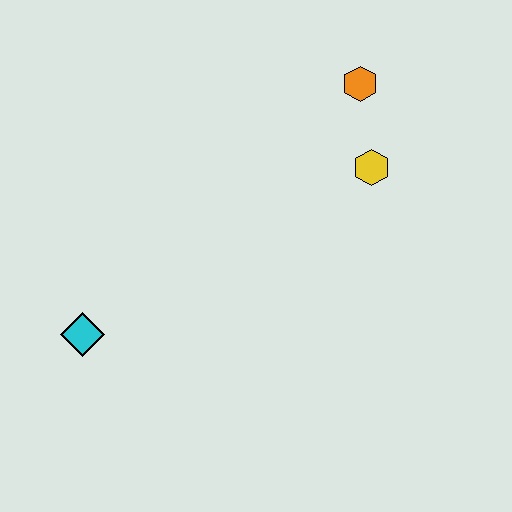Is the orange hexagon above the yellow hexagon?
Yes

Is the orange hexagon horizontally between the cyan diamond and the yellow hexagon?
Yes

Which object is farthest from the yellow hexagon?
The cyan diamond is farthest from the yellow hexagon.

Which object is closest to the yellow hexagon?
The orange hexagon is closest to the yellow hexagon.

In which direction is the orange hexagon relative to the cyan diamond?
The orange hexagon is to the right of the cyan diamond.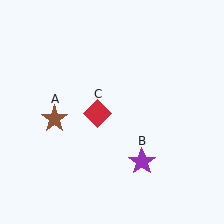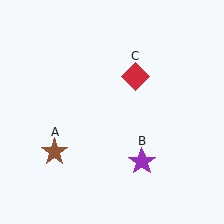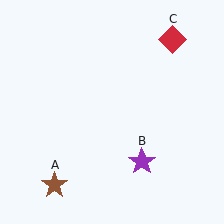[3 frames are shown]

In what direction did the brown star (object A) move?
The brown star (object A) moved down.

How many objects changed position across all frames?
2 objects changed position: brown star (object A), red diamond (object C).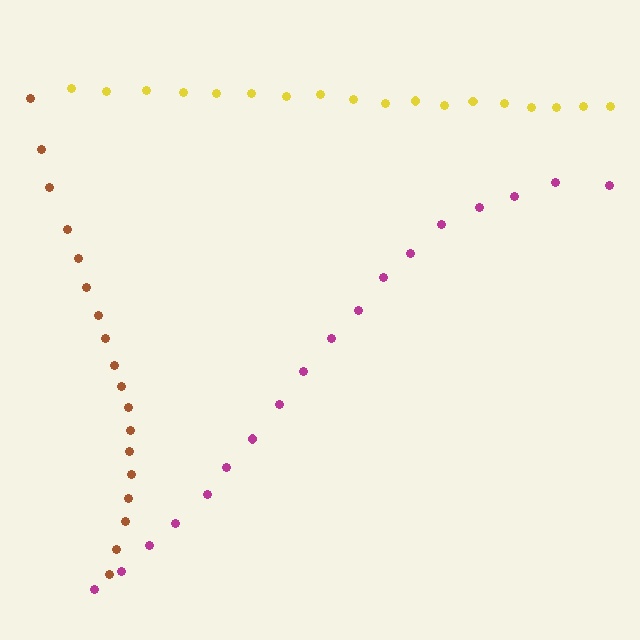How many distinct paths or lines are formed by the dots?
There are 3 distinct paths.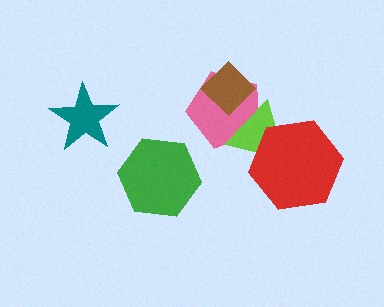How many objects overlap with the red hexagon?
1 object overlaps with the red hexagon.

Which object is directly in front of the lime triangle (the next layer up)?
The red hexagon is directly in front of the lime triangle.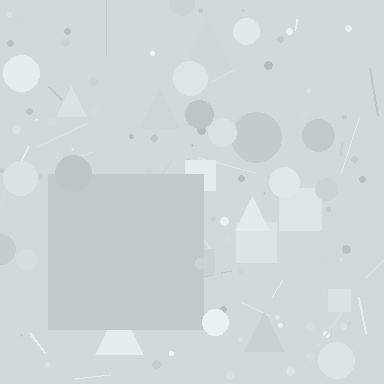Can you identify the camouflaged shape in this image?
The camouflaged shape is a square.